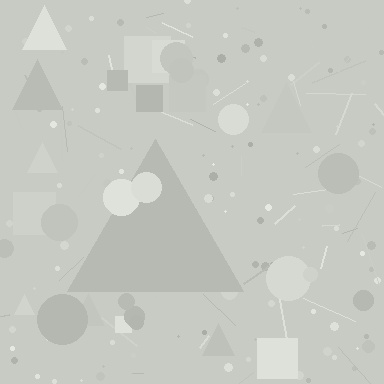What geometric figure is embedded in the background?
A triangle is embedded in the background.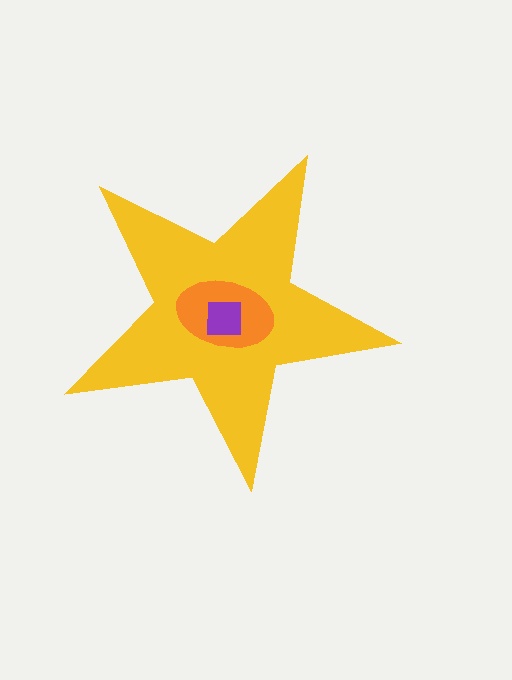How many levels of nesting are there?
3.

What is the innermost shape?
The purple square.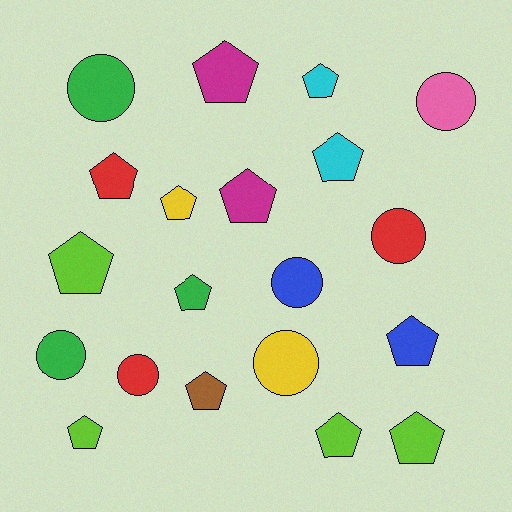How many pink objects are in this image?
There is 1 pink object.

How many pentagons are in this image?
There are 13 pentagons.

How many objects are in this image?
There are 20 objects.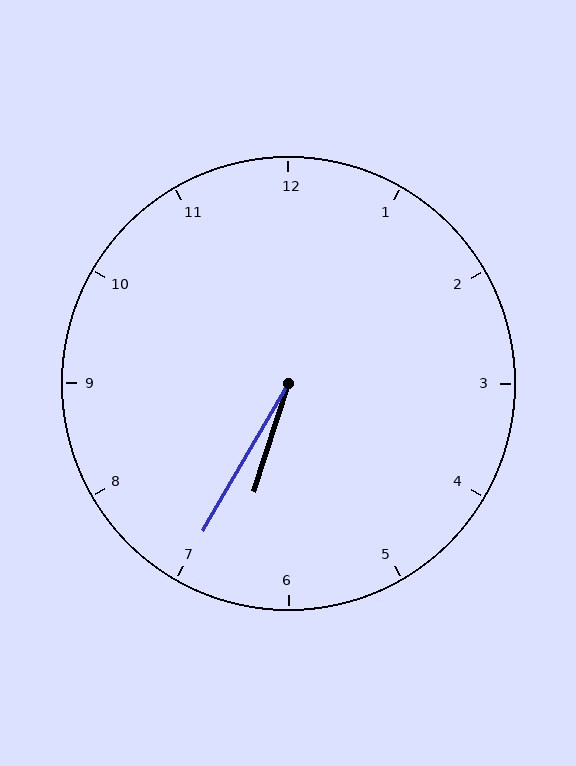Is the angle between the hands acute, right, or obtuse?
It is acute.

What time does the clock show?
6:35.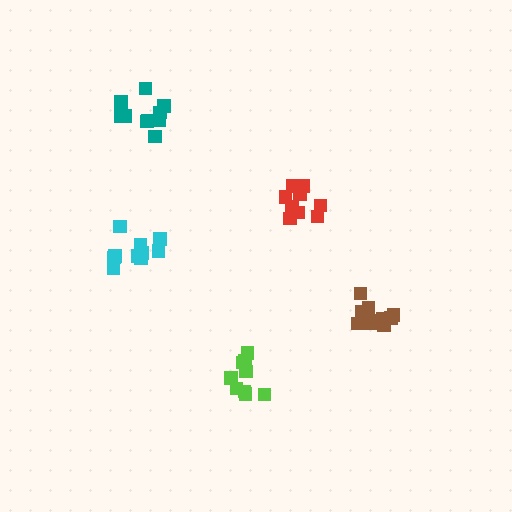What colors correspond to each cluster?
The clusters are colored: cyan, red, teal, brown, lime.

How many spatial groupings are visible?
There are 5 spatial groupings.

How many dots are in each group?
Group 1: 11 dots, Group 2: 9 dots, Group 3: 11 dots, Group 4: 12 dots, Group 5: 9 dots (52 total).